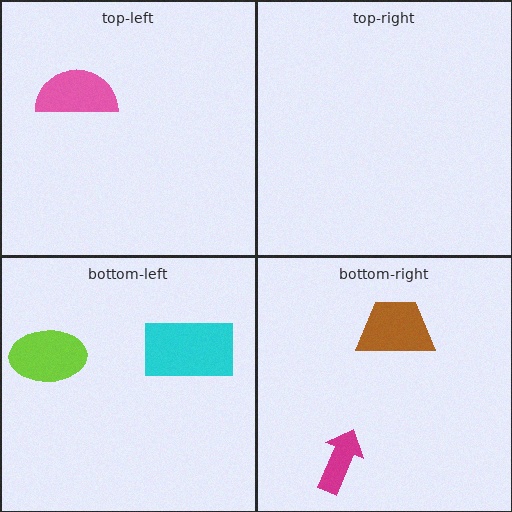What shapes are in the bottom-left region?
The lime ellipse, the cyan rectangle.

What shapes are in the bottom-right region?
The brown trapezoid, the magenta arrow.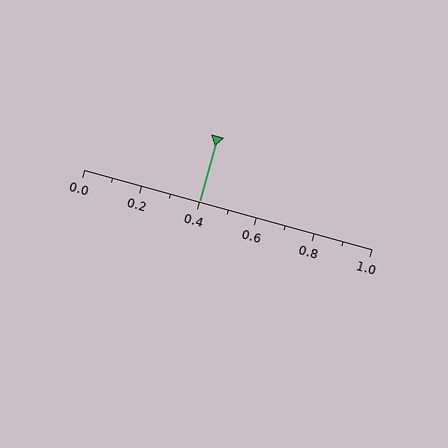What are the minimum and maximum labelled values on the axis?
The axis runs from 0.0 to 1.0.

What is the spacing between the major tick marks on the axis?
The major ticks are spaced 0.2 apart.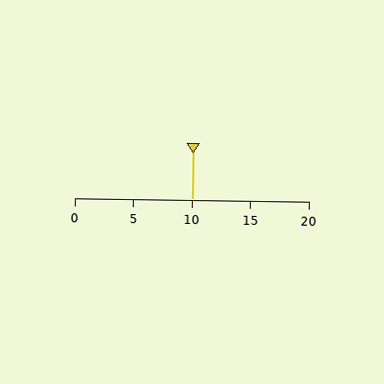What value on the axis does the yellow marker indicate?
The marker indicates approximately 10.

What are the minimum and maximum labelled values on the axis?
The axis runs from 0 to 20.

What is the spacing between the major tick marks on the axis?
The major ticks are spaced 5 apart.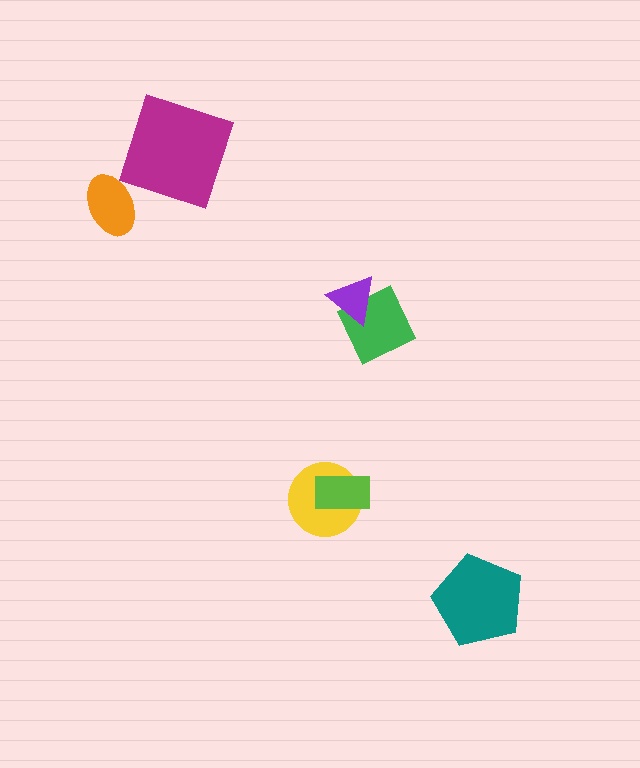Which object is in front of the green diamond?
The purple triangle is in front of the green diamond.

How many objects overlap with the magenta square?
0 objects overlap with the magenta square.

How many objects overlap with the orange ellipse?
0 objects overlap with the orange ellipse.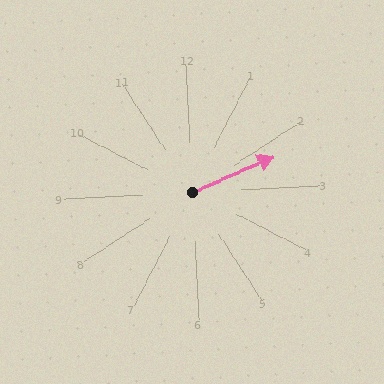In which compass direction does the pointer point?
East.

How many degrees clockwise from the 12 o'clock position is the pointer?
Approximately 69 degrees.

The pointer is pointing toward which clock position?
Roughly 2 o'clock.